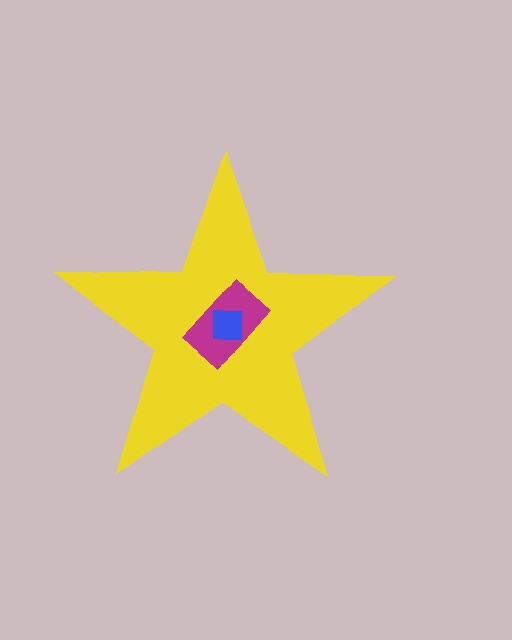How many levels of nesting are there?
3.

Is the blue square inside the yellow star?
Yes.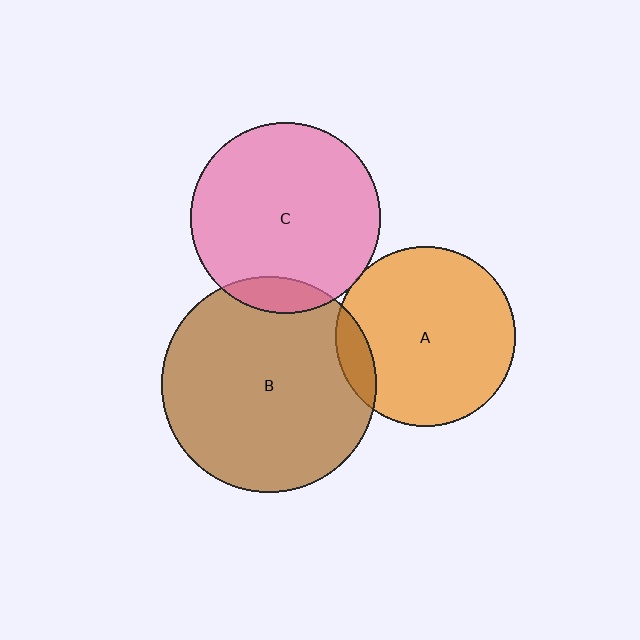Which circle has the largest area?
Circle B (brown).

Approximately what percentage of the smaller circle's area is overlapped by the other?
Approximately 10%.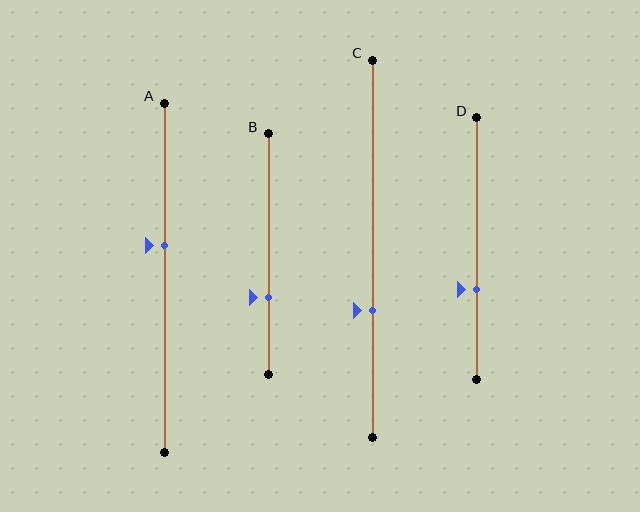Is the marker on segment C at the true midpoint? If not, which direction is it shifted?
No, the marker on segment C is shifted downward by about 17% of the segment length.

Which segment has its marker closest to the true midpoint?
Segment A has its marker closest to the true midpoint.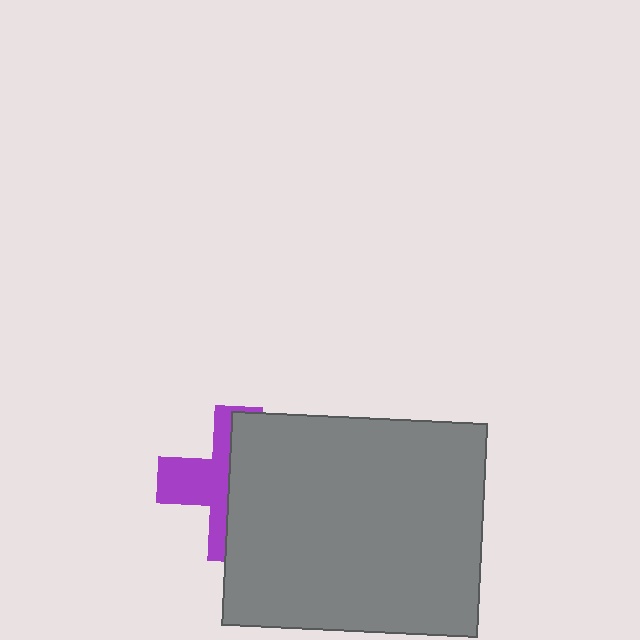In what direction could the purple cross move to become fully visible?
The purple cross could move left. That would shift it out from behind the gray rectangle entirely.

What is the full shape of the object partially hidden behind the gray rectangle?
The partially hidden object is a purple cross.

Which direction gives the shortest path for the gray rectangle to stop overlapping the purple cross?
Moving right gives the shortest separation.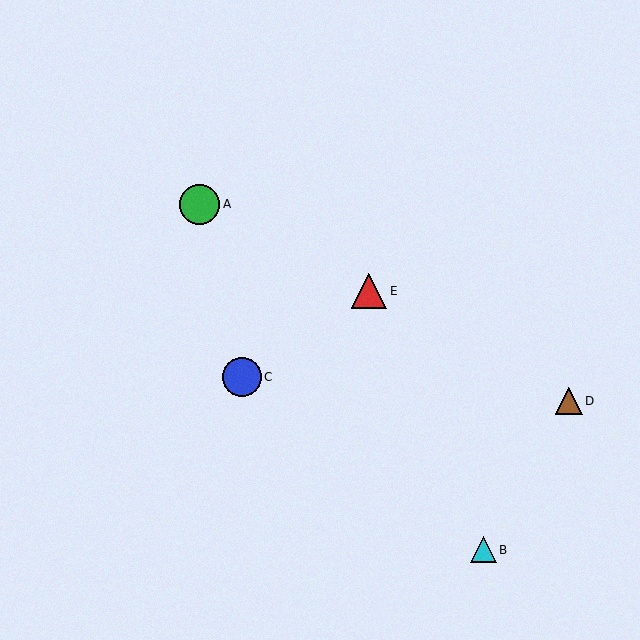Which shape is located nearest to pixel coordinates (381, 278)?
The red triangle (labeled E) at (369, 291) is nearest to that location.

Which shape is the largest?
The green circle (labeled A) is the largest.